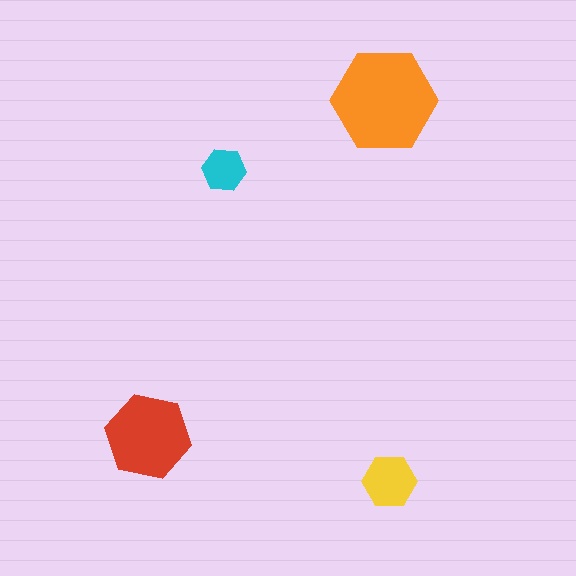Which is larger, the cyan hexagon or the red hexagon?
The red one.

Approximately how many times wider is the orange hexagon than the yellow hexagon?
About 2 times wider.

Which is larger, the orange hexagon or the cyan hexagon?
The orange one.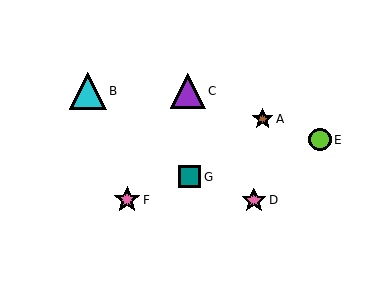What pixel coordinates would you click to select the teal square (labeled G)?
Click at (190, 177) to select the teal square G.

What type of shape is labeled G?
Shape G is a teal square.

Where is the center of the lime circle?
The center of the lime circle is at (320, 140).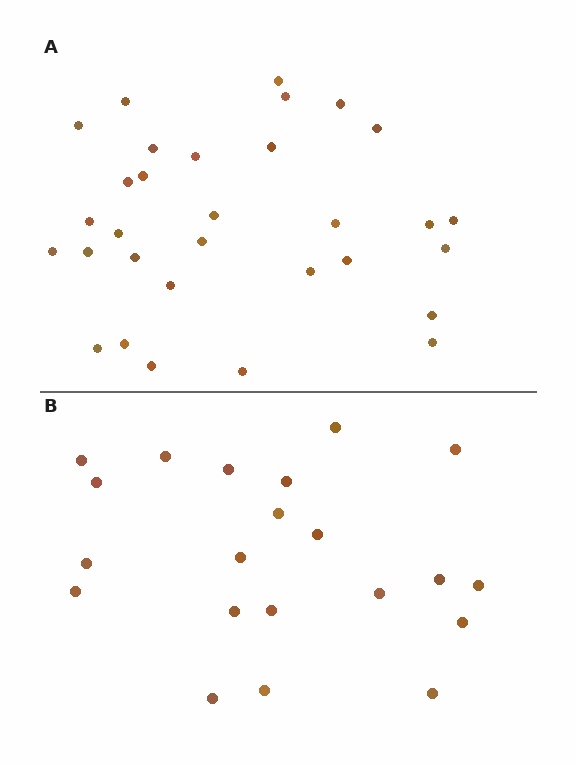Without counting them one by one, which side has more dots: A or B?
Region A (the top region) has more dots.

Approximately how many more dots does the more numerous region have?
Region A has roughly 10 or so more dots than region B.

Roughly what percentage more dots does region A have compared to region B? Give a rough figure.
About 50% more.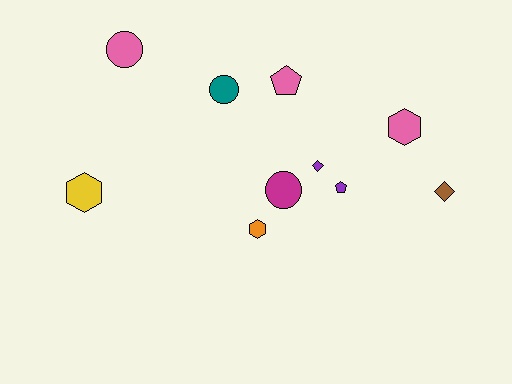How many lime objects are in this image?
There are no lime objects.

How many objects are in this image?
There are 10 objects.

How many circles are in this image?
There are 3 circles.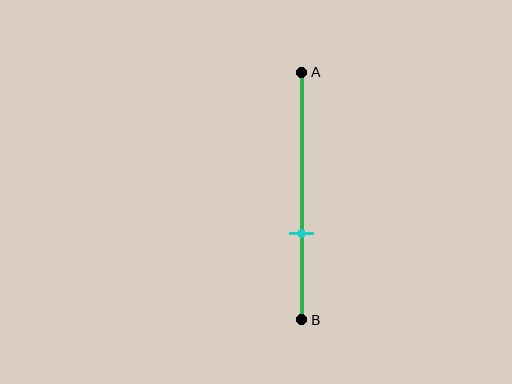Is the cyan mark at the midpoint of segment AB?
No, the mark is at about 65% from A, not at the 50% midpoint.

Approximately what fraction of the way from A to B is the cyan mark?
The cyan mark is approximately 65% of the way from A to B.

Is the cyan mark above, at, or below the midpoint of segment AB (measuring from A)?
The cyan mark is below the midpoint of segment AB.